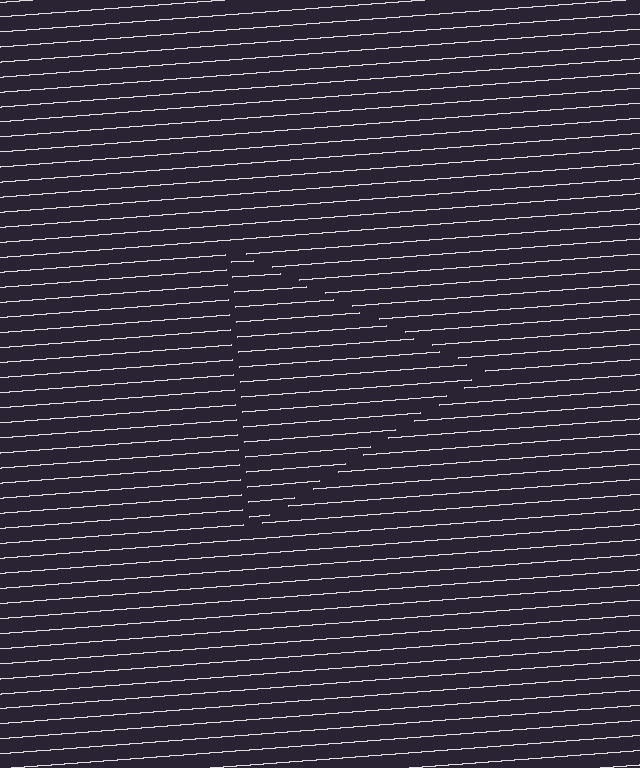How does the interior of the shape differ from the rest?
The interior of the shape contains the same grating, shifted by half a period — the contour is defined by the phase discontinuity where line-ends from the inner and outer gratings abut.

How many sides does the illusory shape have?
3 sides — the line-ends trace a triangle.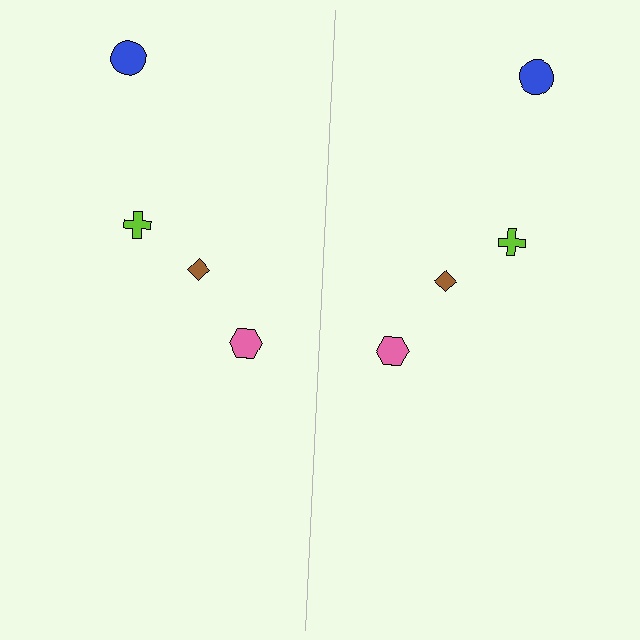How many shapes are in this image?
There are 8 shapes in this image.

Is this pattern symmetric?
Yes, this pattern has bilateral (reflection) symmetry.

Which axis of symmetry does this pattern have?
The pattern has a vertical axis of symmetry running through the center of the image.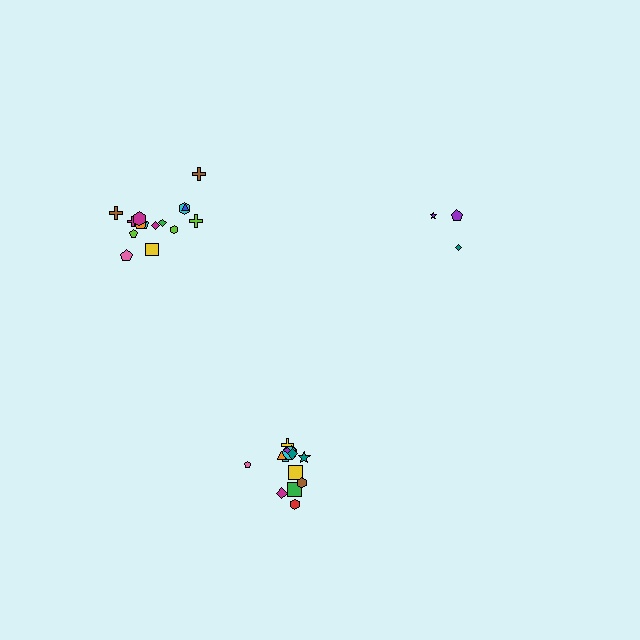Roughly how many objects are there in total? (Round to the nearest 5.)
Roughly 35 objects in total.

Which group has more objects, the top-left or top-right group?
The top-left group.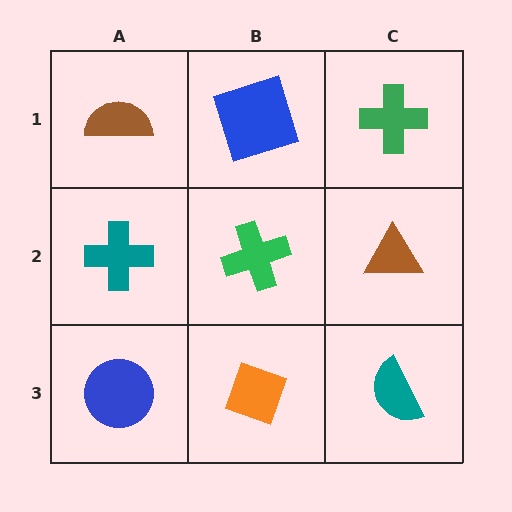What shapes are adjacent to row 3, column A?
A teal cross (row 2, column A), an orange diamond (row 3, column B).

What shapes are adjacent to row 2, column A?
A brown semicircle (row 1, column A), a blue circle (row 3, column A), a green cross (row 2, column B).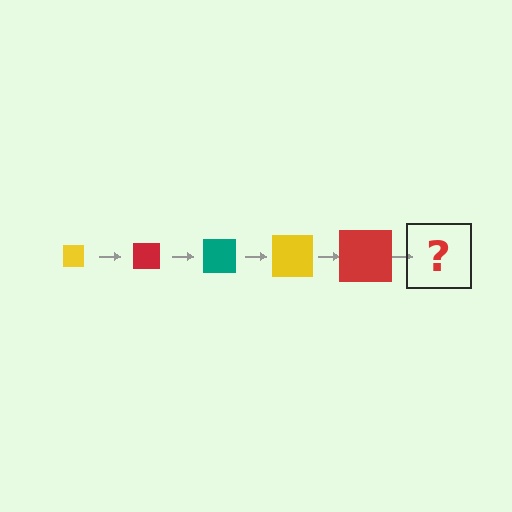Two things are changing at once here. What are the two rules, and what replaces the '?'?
The two rules are that the square grows larger each step and the color cycles through yellow, red, and teal. The '?' should be a teal square, larger than the previous one.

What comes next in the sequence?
The next element should be a teal square, larger than the previous one.